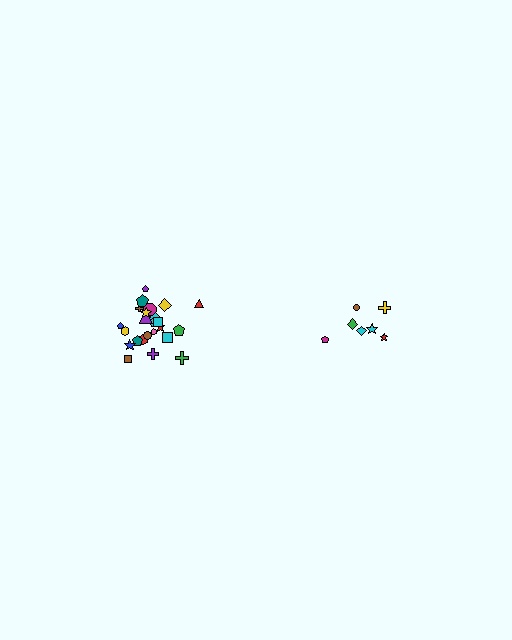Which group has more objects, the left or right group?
The left group.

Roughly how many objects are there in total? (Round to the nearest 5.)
Roughly 30 objects in total.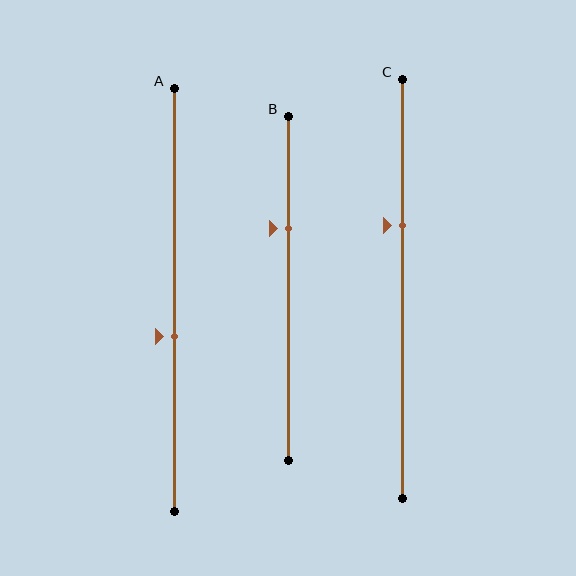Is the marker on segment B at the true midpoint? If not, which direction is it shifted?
No, the marker on segment B is shifted upward by about 17% of the segment length.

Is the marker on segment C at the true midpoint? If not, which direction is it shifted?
No, the marker on segment C is shifted upward by about 15% of the segment length.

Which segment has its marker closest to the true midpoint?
Segment A has its marker closest to the true midpoint.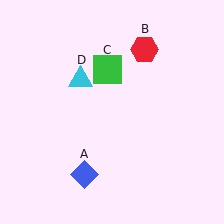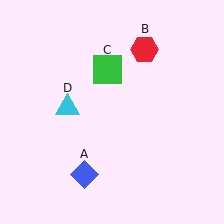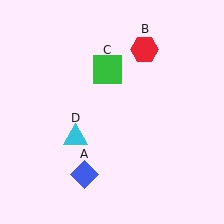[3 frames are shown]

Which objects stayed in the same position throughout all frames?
Blue diamond (object A) and red hexagon (object B) and green square (object C) remained stationary.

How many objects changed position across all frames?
1 object changed position: cyan triangle (object D).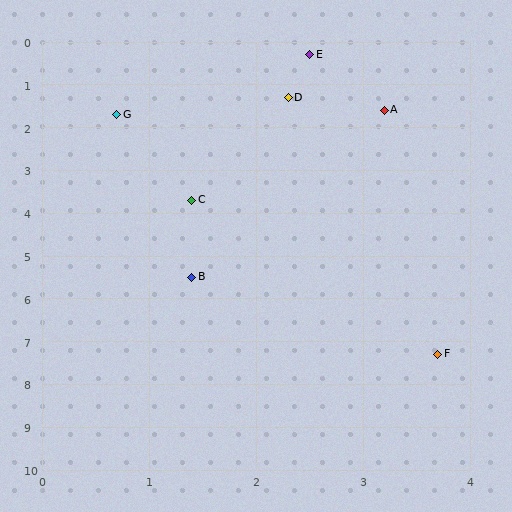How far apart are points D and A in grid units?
Points D and A are about 0.9 grid units apart.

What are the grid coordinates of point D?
Point D is at approximately (2.3, 1.3).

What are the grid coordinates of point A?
Point A is at approximately (3.2, 1.6).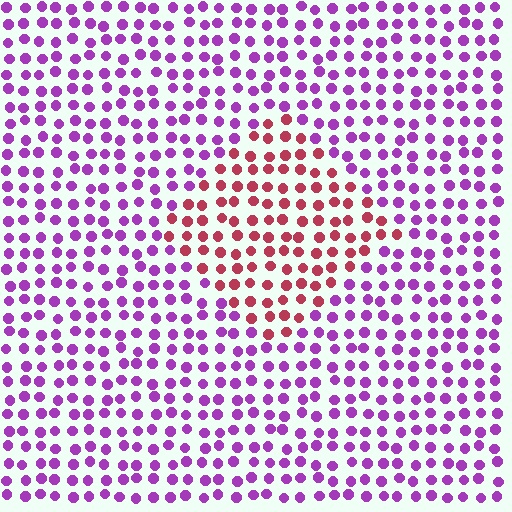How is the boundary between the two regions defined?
The boundary is defined purely by a slight shift in hue (about 57 degrees). Spacing, size, and orientation are identical on both sides.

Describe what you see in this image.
The image is filled with small purple elements in a uniform arrangement. A diamond-shaped region is visible where the elements are tinted to a slightly different hue, forming a subtle color boundary.